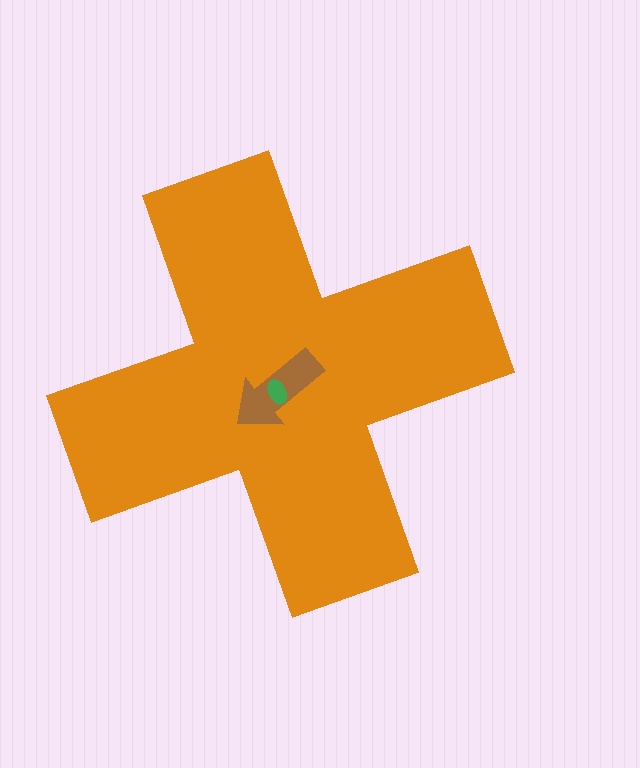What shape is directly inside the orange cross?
The brown arrow.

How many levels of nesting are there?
3.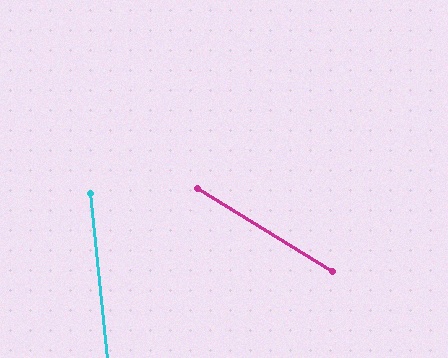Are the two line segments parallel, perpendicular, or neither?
Neither parallel nor perpendicular — they differ by about 52°.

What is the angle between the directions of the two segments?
Approximately 52 degrees.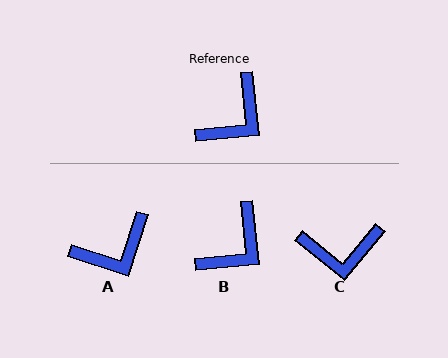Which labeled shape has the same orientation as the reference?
B.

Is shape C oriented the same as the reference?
No, it is off by about 45 degrees.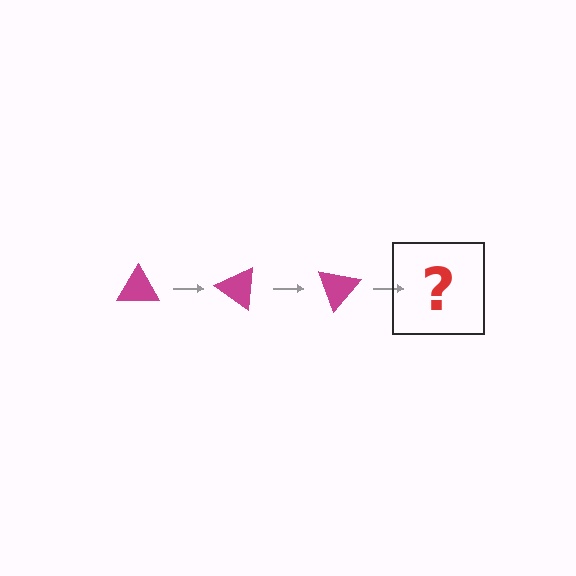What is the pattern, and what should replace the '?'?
The pattern is that the triangle rotates 35 degrees each step. The '?' should be a magenta triangle rotated 105 degrees.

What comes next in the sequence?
The next element should be a magenta triangle rotated 105 degrees.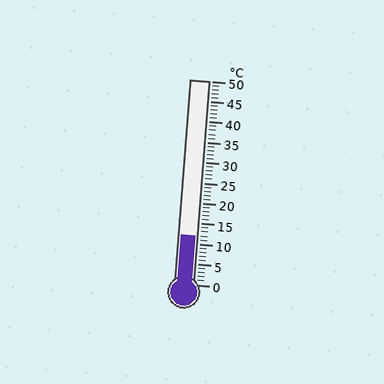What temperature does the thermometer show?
The thermometer shows approximately 12°C.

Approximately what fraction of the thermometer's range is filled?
The thermometer is filled to approximately 25% of its range.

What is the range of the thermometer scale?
The thermometer scale ranges from 0°C to 50°C.